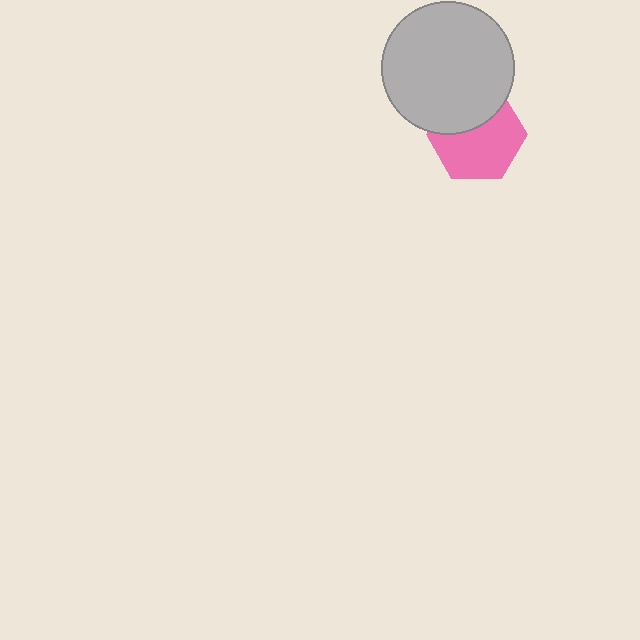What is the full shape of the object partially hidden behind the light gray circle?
The partially hidden object is a pink hexagon.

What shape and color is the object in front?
The object in front is a light gray circle.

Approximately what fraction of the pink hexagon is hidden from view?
Roughly 35% of the pink hexagon is hidden behind the light gray circle.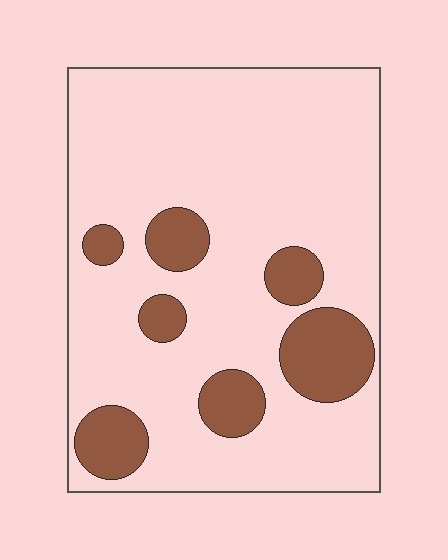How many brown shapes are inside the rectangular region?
7.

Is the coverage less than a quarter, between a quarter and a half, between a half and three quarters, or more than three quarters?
Less than a quarter.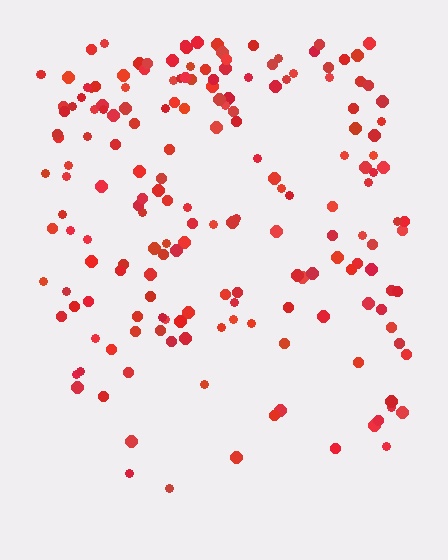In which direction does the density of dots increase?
From bottom to top, with the top side densest.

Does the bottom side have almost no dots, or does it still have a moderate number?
Still a moderate number, just noticeably fewer than the top.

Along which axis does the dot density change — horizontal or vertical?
Vertical.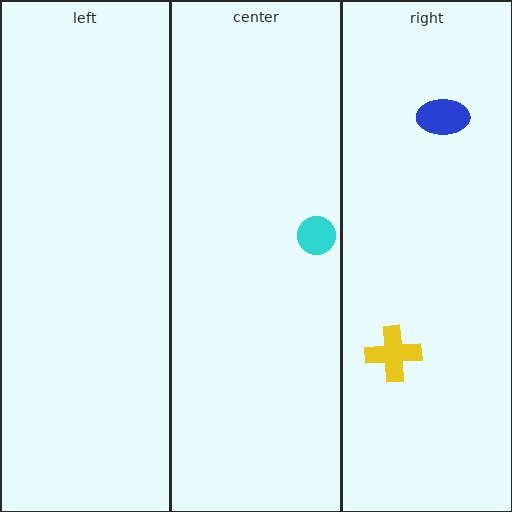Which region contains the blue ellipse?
The right region.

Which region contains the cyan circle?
The center region.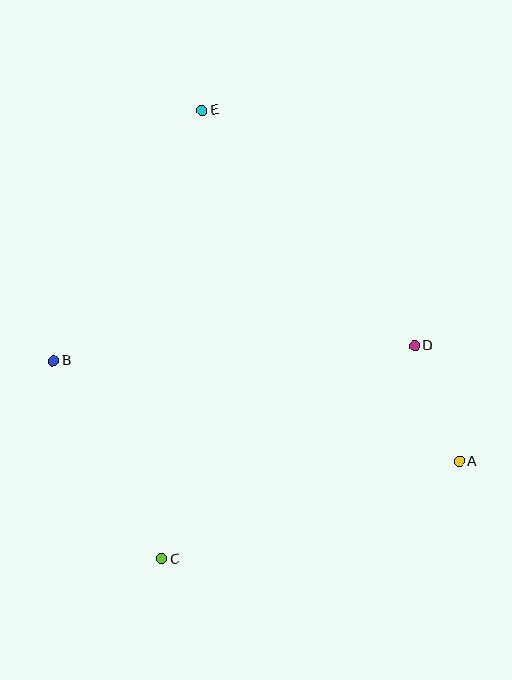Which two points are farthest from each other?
Points C and E are farthest from each other.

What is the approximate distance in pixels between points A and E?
The distance between A and E is approximately 436 pixels.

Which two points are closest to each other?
Points A and D are closest to each other.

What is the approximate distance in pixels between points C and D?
The distance between C and D is approximately 330 pixels.